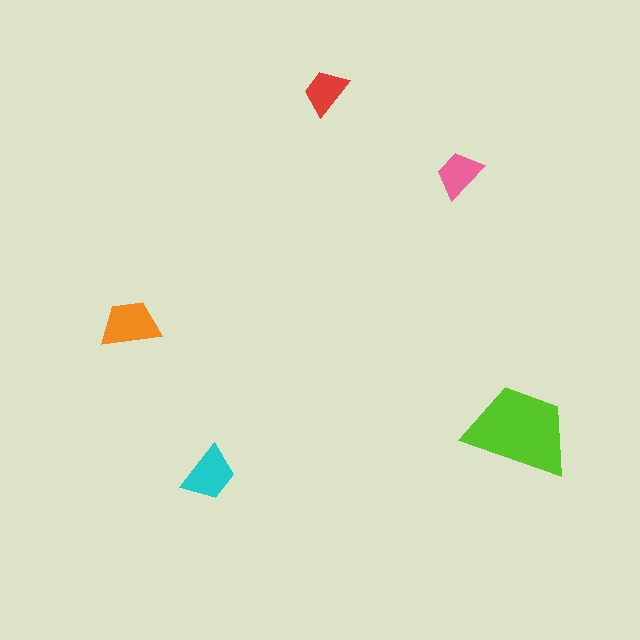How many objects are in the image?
There are 5 objects in the image.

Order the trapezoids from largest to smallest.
the lime one, the orange one, the cyan one, the pink one, the red one.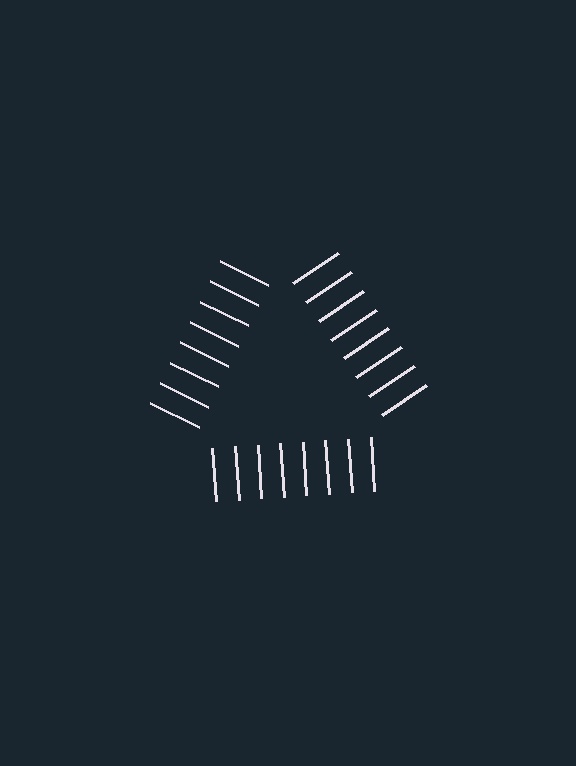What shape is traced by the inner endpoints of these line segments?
An illusory triangle — the line segments terminate on its edges but no continuous stroke is drawn.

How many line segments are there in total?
24 — 8 along each of the 3 edges.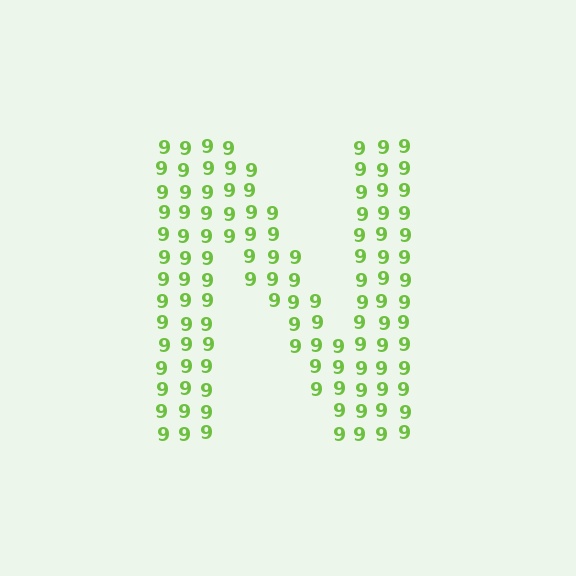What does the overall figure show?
The overall figure shows the letter N.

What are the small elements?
The small elements are digit 9's.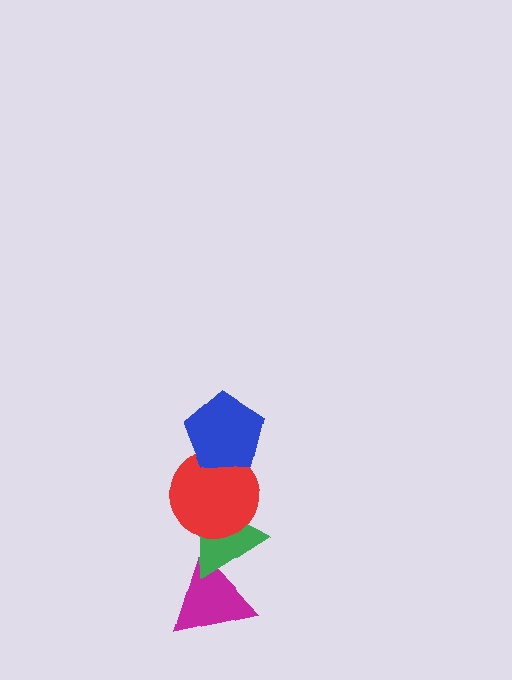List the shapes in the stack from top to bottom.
From top to bottom: the blue pentagon, the red circle, the green triangle, the magenta triangle.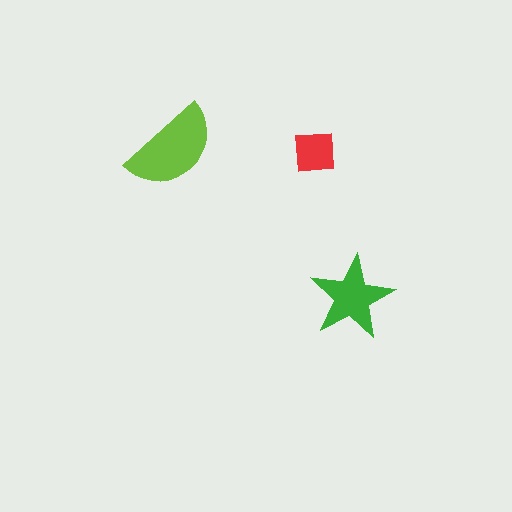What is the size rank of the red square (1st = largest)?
3rd.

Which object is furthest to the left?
The lime semicircle is leftmost.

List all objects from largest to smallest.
The lime semicircle, the green star, the red square.